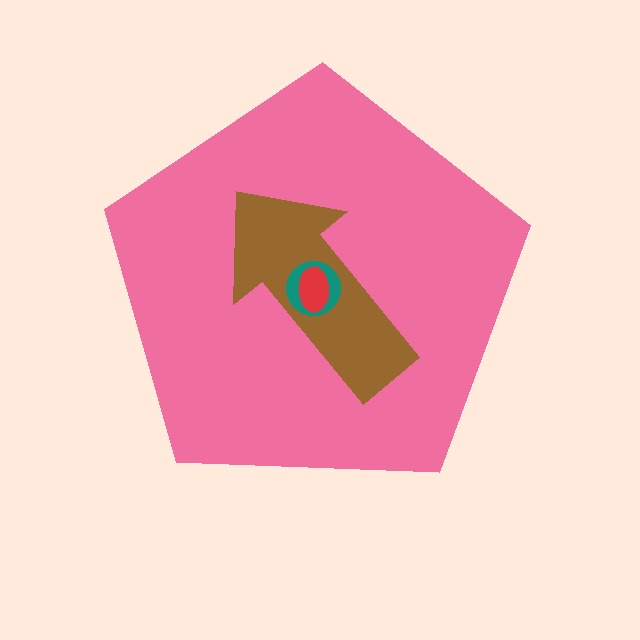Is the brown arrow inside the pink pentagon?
Yes.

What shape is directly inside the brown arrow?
The teal circle.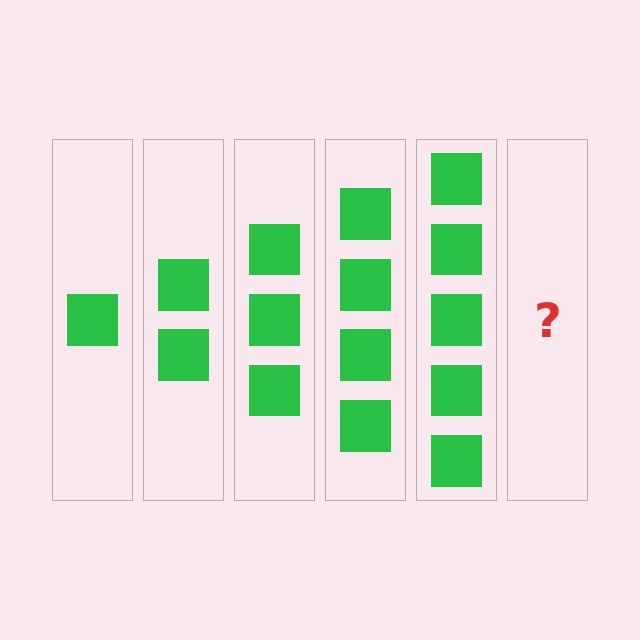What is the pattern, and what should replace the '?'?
The pattern is that each step adds one more square. The '?' should be 6 squares.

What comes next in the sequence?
The next element should be 6 squares.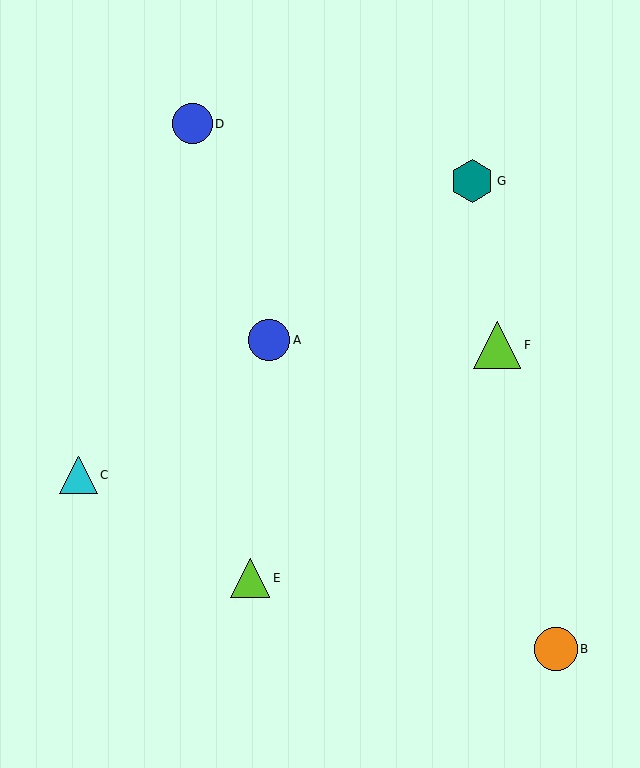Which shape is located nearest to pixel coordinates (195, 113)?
The blue circle (labeled D) at (193, 124) is nearest to that location.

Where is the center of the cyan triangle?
The center of the cyan triangle is at (78, 475).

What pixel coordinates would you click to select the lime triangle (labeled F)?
Click at (497, 345) to select the lime triangle F.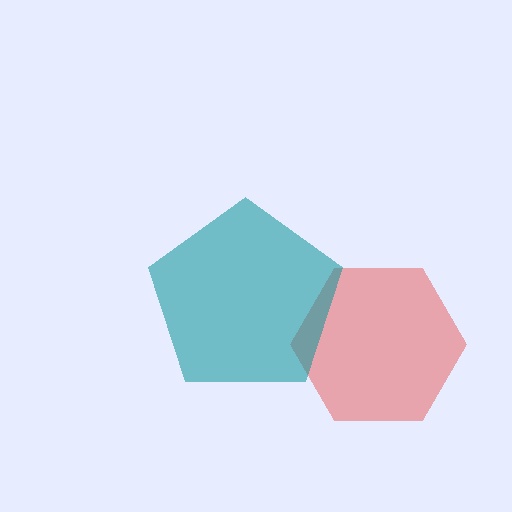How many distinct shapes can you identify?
There are 2 distinct shapes: a red hexagon, a teal pentagon.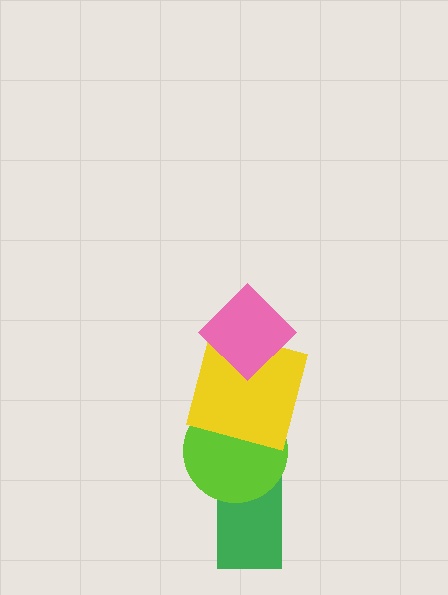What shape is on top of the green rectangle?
The lime circle is on top of the green rectangle.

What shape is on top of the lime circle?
The yellow square is on top of the lime circle.